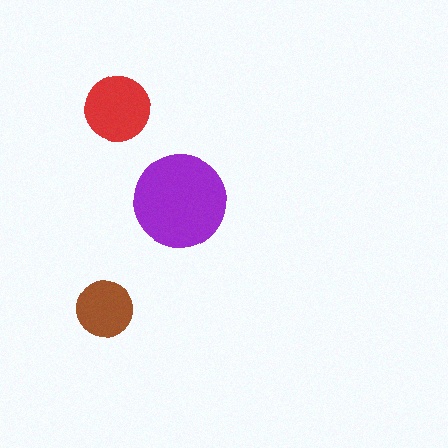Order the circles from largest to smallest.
the purple one, the red one, the brown one.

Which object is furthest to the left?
The brown circle is leftmost.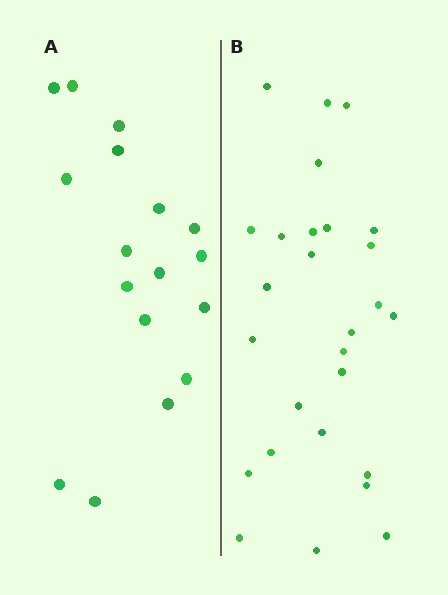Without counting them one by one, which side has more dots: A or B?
Region B (the right region) has more dots.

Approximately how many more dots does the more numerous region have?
Region B has roughly 10 or so more dots than region A.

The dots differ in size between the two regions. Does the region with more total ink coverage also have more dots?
No. Region A has more total ink coverage because its dots are larger, but region B actually contains more individual dots. Total area can be misleading — the number of items is what matters here.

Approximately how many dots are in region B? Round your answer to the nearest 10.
About 30 dots. (The exact count is 27, which rounds to 30.)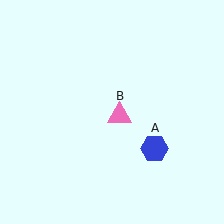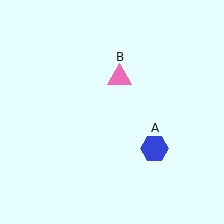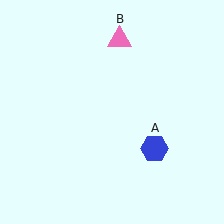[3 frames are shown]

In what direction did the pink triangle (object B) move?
The pink triangle (object B) moved up.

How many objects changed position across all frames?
1 object changed position: pink triangle (object B).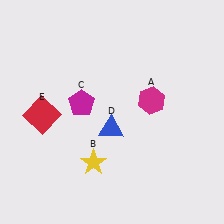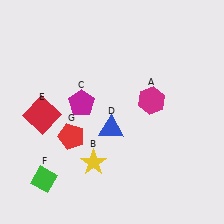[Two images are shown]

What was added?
A green diamond (F), a red pentagon (G) were added in Image 2.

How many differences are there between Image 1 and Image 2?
There are 2 differences between the two images.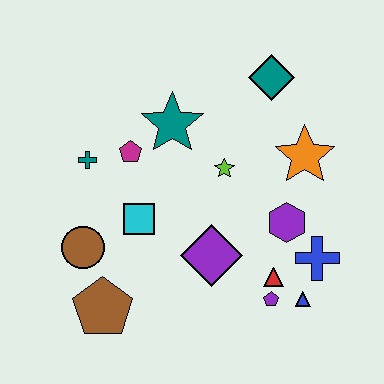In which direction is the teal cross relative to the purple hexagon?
The teal cross is to the left of the purple hexagon.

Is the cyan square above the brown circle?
Yes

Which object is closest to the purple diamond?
The red triangle is closest to the purple diamond.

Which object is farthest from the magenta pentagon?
The blue triangle is farthest from the magenta pentagon.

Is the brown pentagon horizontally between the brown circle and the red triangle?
Yes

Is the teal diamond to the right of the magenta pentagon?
Yes